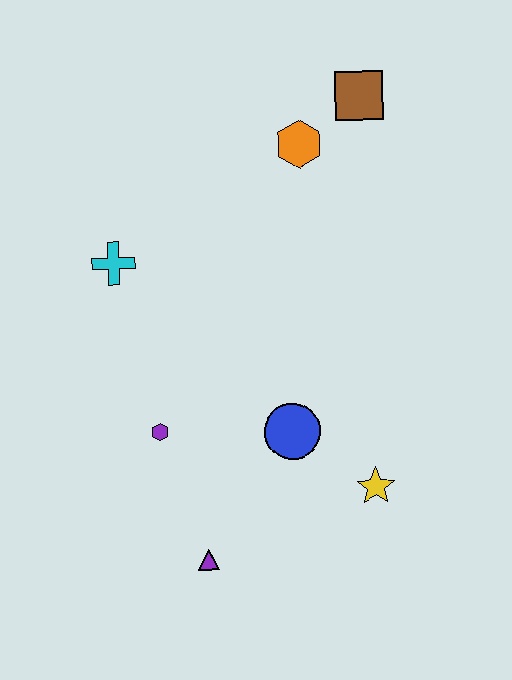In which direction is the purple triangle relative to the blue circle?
The purple triangle is below the blue circle.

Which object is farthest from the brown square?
The purple triangle is farthest from the brown square.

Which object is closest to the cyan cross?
The purple hexagon is closest to the cyan cross.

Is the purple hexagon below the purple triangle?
No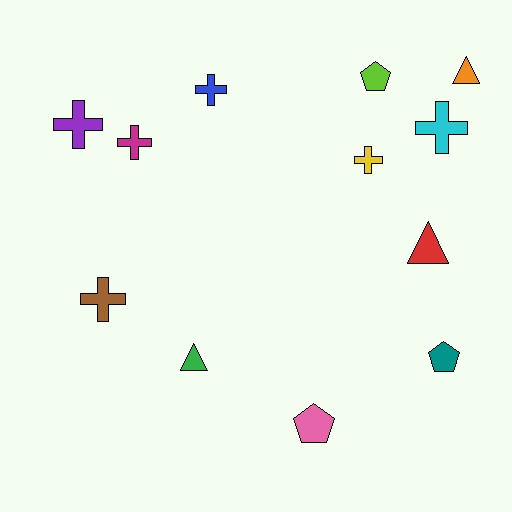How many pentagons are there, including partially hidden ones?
There are 3 pentagons.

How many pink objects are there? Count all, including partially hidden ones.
There is 1 pink object.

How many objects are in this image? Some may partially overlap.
There are 12 objects.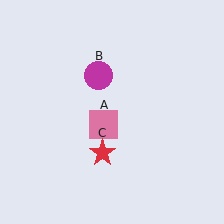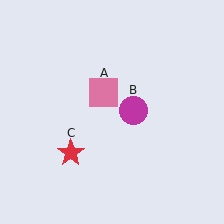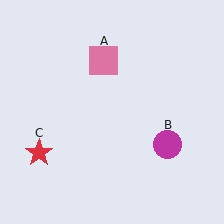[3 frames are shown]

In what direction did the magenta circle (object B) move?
The magenta circle (object B) moved down and to the right.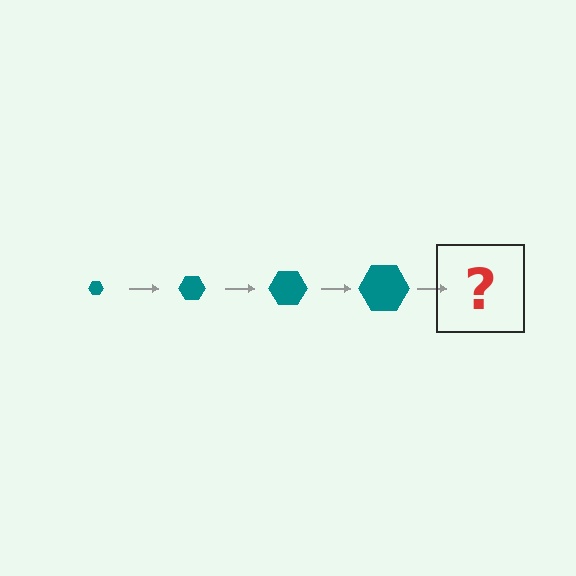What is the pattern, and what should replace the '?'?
The pattern is that the hexagon gets progressively larger each step. The '?' should be a teal hexagon, larger than the previous one.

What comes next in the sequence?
The next element should be a teal hexagon, larger than the previous one.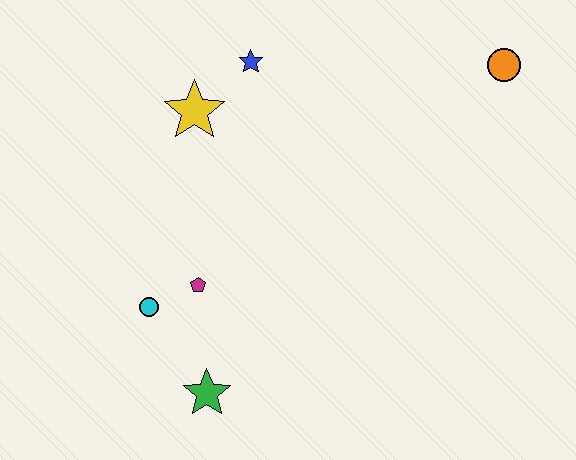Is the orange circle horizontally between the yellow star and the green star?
No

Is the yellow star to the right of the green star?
No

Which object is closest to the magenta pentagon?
The cyan circle is closest to the magenta pentagon.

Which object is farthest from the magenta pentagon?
The orange circle is farthest from the magenta pentagon.